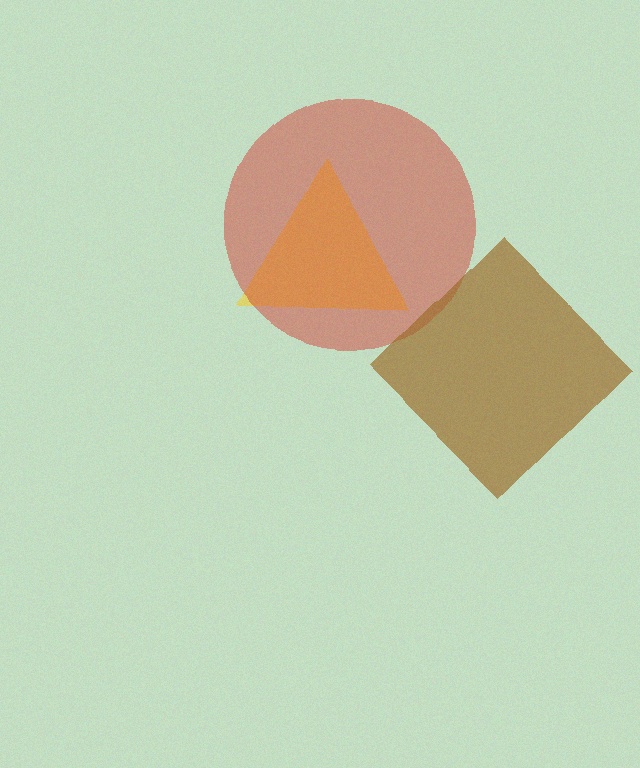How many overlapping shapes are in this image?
There are 3 overlapping shapes in the image.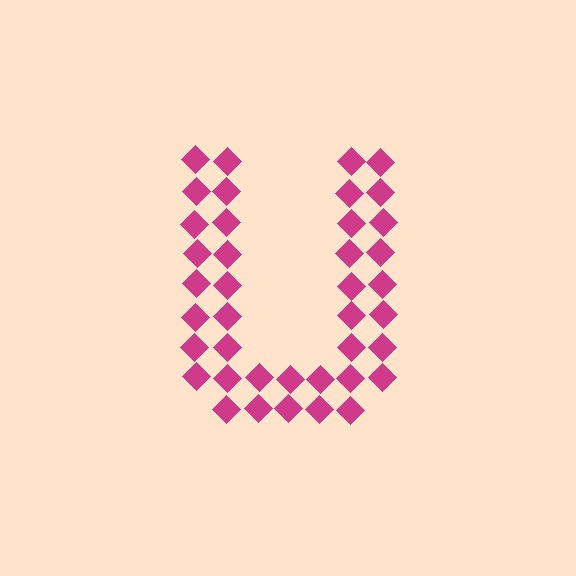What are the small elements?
The small elements are diamonds.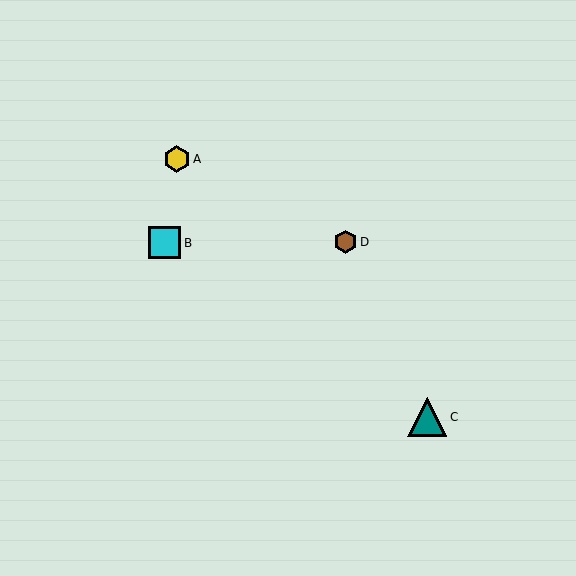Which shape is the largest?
The teal triangle (labeled C) is the largest.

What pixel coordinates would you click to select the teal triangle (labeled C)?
Click at (427, 417) to select the teal triangle C.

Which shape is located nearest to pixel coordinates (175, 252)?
The cyan square (labeled B) at (164, 243) is nearest to that location.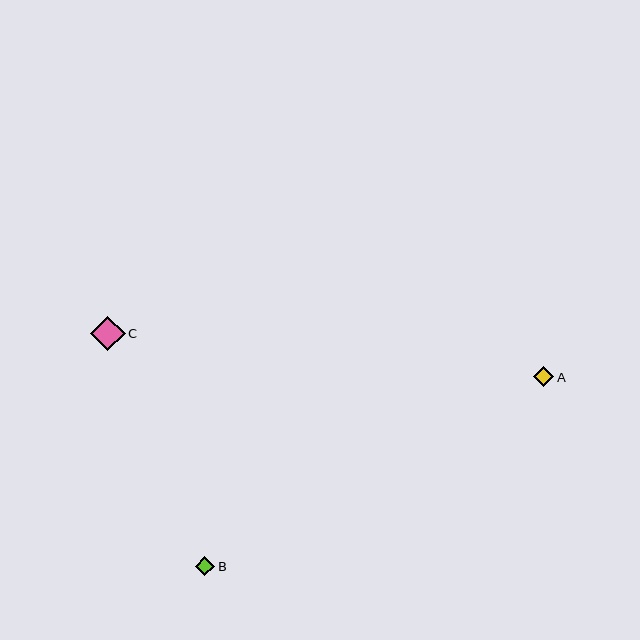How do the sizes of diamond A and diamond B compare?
Diamond A and diamond B are approximately the same size.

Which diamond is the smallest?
Diamond B is the smallest with a size of approximately 19 pixels.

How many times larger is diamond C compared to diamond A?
Diamond C is approximately 1.8 times the size of diamond A.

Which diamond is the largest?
Diamond C is the largest with a size of approximately 35 pixels.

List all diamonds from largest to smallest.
From largest to smallest: C, A, B.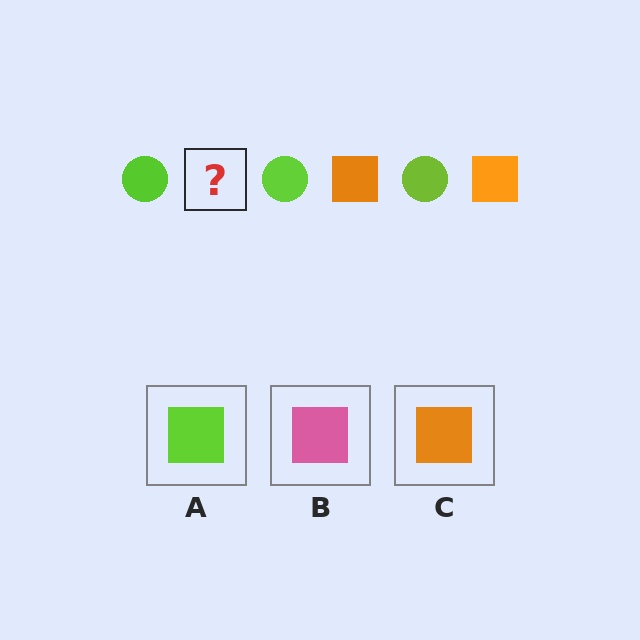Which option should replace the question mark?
Option C.